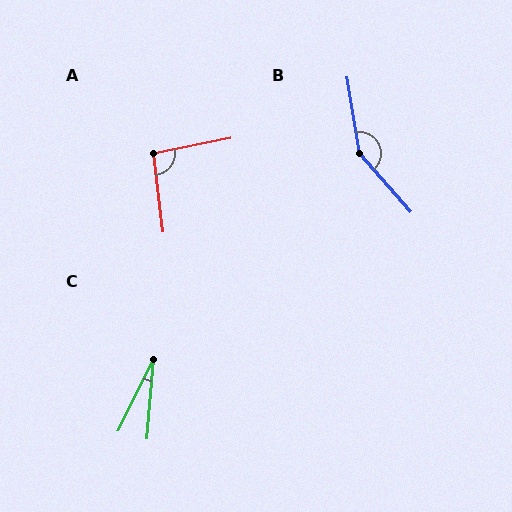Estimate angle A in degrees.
Approximately 95 degrees.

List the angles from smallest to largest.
C (22°), A (95°), B (148°).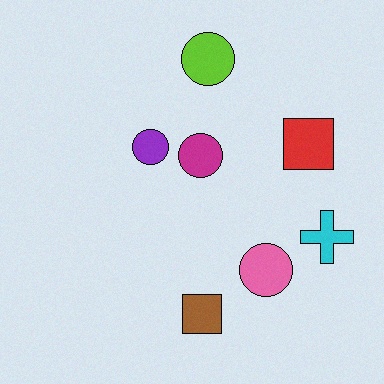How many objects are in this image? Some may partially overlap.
There are 7 objects.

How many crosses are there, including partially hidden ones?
There is 1 cross.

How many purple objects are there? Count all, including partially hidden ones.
There is 1 purple object.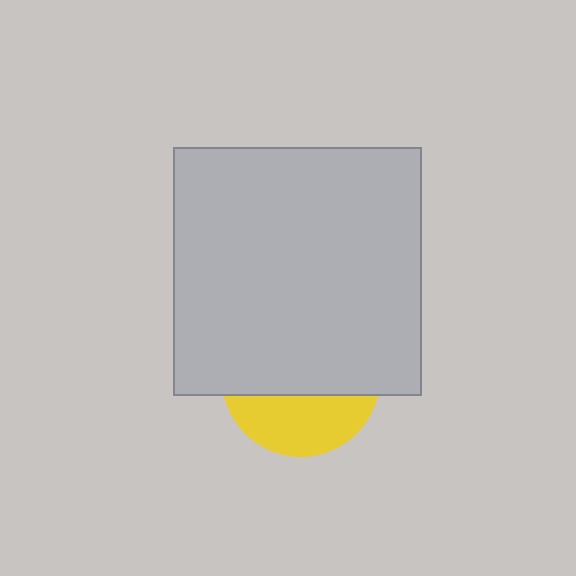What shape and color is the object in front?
The object in front is a light gray square.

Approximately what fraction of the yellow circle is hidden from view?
Roughly 64% of the yellow circle is hidden behind the light gray square.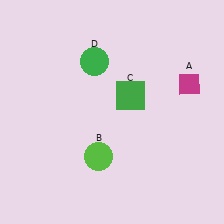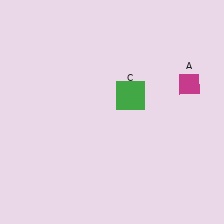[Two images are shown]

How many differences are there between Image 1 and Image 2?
There are 2 differences between the two images.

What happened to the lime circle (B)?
The lime circle (B) was removed in Image 2. It was in the bottom-left area of Image 1.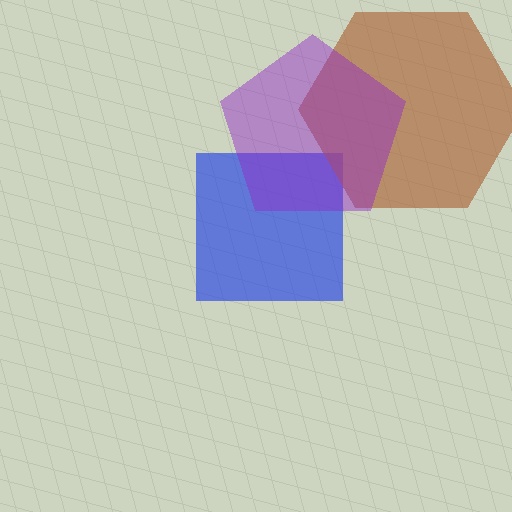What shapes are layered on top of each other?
The layered shapes are: a blue square, a brown hexagon, a purple pentagon.